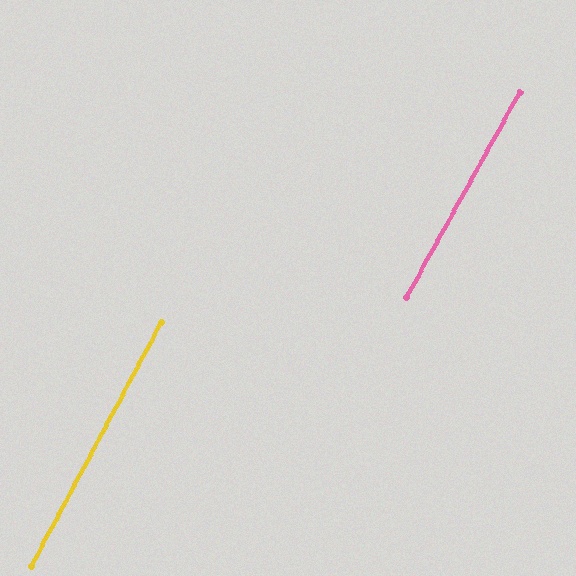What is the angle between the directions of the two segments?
Approximately 1 degree.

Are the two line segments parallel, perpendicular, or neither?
Parallel — their directions differ by only 1.0°.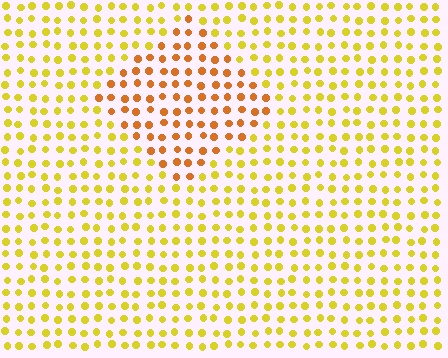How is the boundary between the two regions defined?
The boundary is defined purely by a slight shift in hue (about 32 degrees). Spacing, size, and orientation are identical on both sides.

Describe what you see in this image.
The image is filled with small yellow elements in a uniform arrangement. A diamond-shaped region is visible where the elements are tinted to a slightly different hue, forming a subtle color boundary.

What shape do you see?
I see a diamond.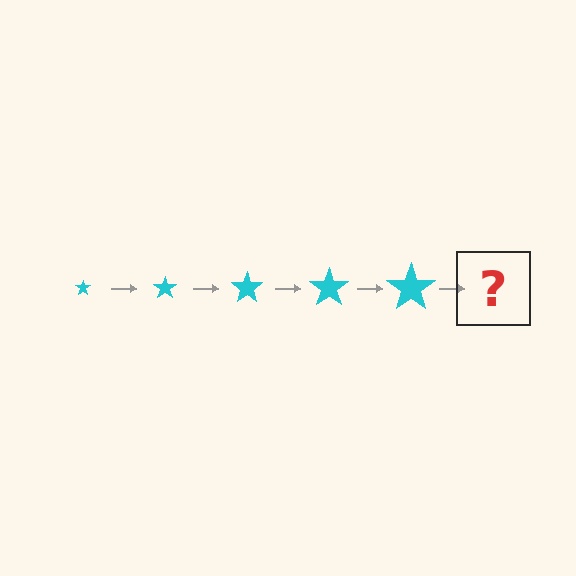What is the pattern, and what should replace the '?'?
The pattern is that the star gets progressively larger each step. The '?' should be a cyan star, larger than the previous one.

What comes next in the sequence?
The next element should be a cyan star, larger than the previous one.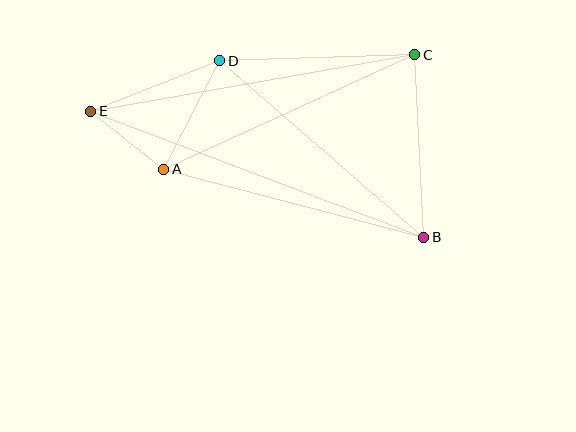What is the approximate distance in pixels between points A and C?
The distance between A and C is approximately 276 pixels.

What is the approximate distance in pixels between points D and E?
The distance between D and E is approximately 138 pixels.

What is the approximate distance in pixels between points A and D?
The distance between A and D is approximately 122 pixels.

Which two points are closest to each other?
Points A and E are closest to each other.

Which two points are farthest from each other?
Points B and E are farthest from each other.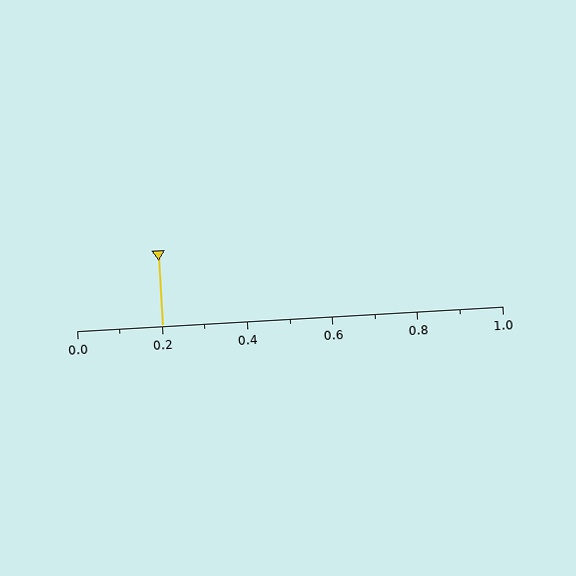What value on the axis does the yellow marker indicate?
The marker indicates approximately 0.2.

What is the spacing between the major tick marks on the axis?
The major ticks are spaced 0.2 apart.